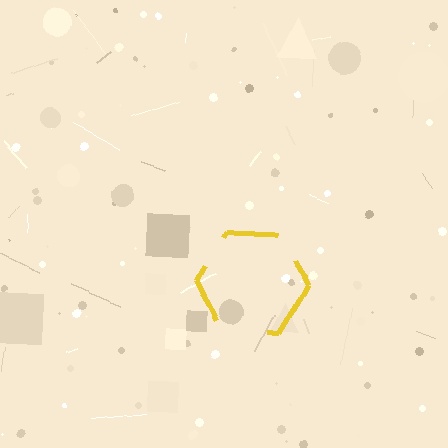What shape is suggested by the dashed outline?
The dashed outline suggests a hexagon.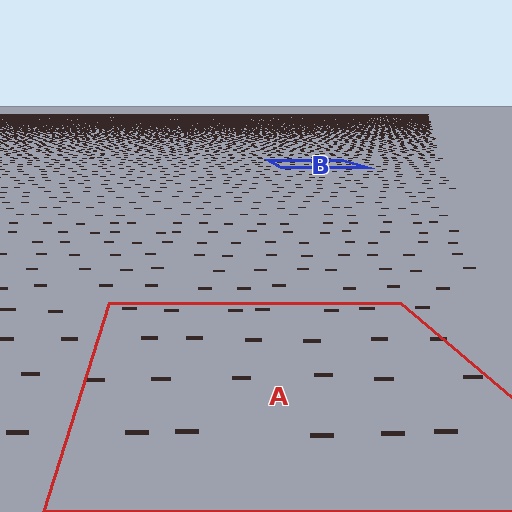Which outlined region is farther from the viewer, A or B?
Region B is farther from the viewer — the texture elements inside it appear smaller and more densely packed.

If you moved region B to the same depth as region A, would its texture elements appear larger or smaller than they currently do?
They would appear larger. At a closer depth, the same texture elements are projected at a bigger on-screen size.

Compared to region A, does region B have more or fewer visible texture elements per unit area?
Region B has more texture elements per unit area — they are packed more densely because it is farther away.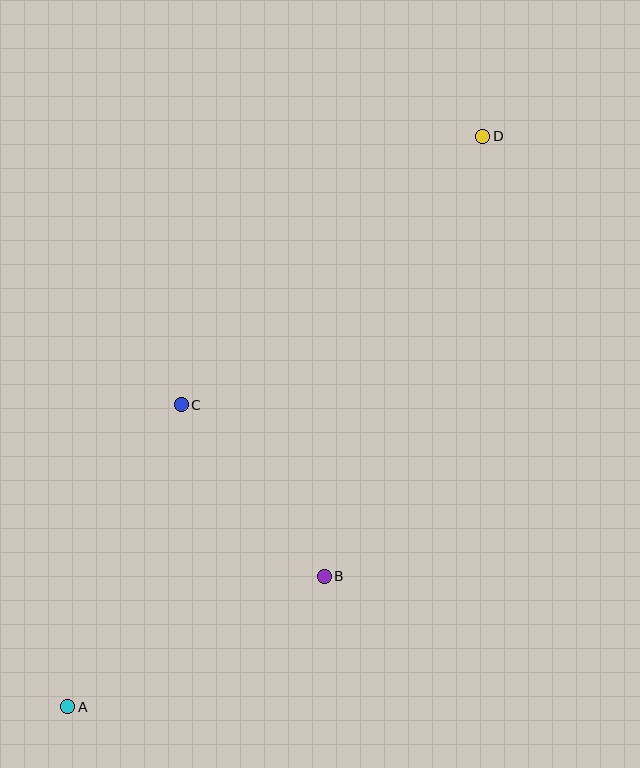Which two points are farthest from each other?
Points A and D are farthest from each other.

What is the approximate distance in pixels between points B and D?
The distance between B and D is approximately 467 pixels.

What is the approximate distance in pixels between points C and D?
The distance between C and D is approximately 404 pixels.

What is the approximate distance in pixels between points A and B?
The distance between A and B is approximately 288 pixels.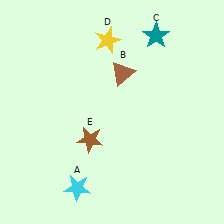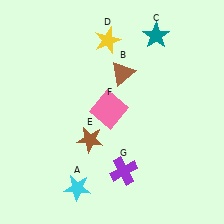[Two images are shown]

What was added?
A pink square (F), a purple cross (G) were added in Image 2.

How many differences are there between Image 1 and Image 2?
There are 2 differences between the two images.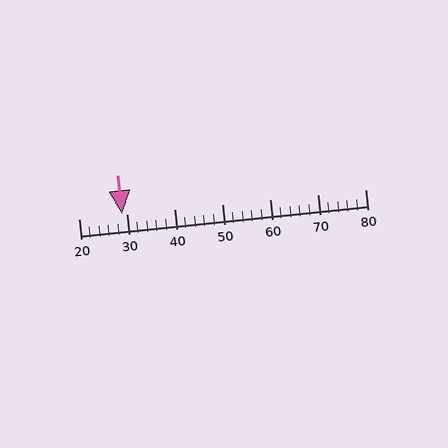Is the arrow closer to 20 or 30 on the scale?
The arrow is closer to 30.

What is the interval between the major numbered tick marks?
The major tick marks are spaced 10 units apart.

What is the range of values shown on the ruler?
The ruler shows values from 20 to 80.